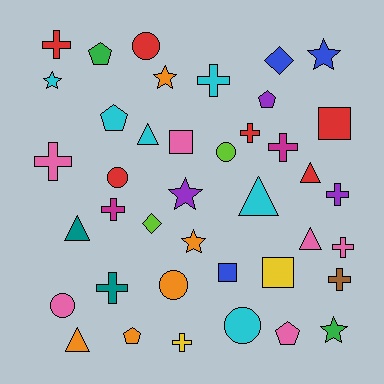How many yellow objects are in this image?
There are 2 yellow objects.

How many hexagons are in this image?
There are no hexagons.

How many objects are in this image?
There are 40 objects.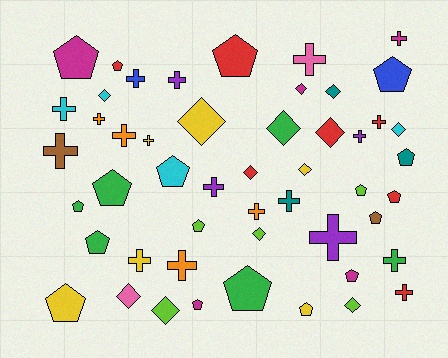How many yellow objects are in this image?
There are 6 yellow objects.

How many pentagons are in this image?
There are 18 pentagons.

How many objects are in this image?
There are 50 objects.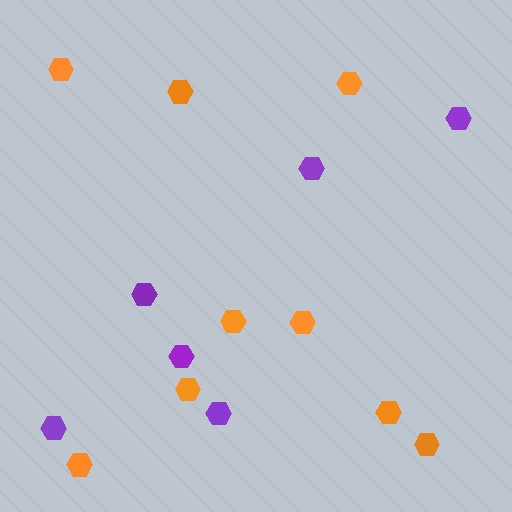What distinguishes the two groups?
There are 2 groups: one group of orange hexagons (9) and one group of purple hexagons (6).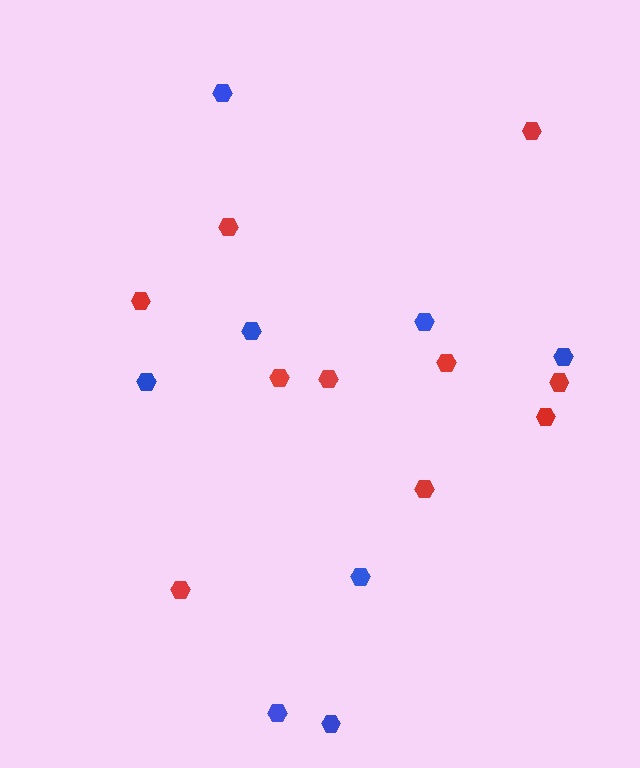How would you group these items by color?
There are 2 groups: one group of blue hexagons (8) and one group of red hexagons (10).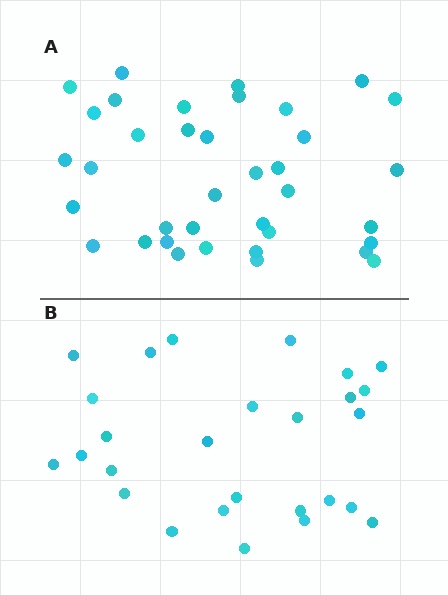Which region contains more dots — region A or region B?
Region A (the top region) has more dots.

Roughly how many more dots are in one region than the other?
Region A has roughly 10 or so more dots than region B.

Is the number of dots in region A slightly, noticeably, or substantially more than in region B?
Region A has noticeably more, but not dramatically so. The ratio is roughly 1.4 to 1.